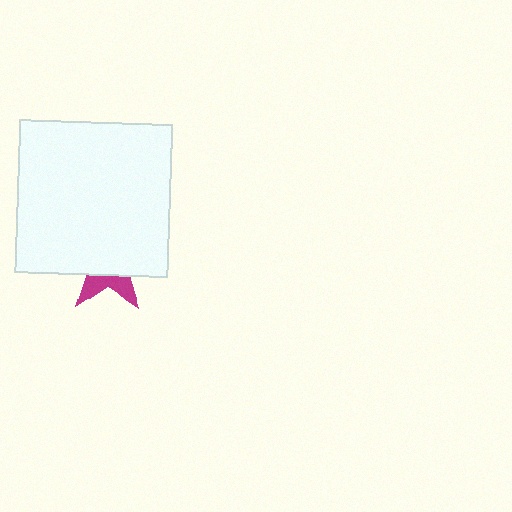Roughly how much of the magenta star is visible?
A small part of it is visible (roughly 30%).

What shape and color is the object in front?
The object in front is a white square.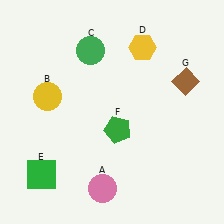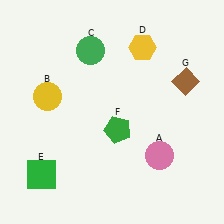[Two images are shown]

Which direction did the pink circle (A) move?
The pink circle (A) moved right.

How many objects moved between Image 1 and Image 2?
1 object moved between the two images.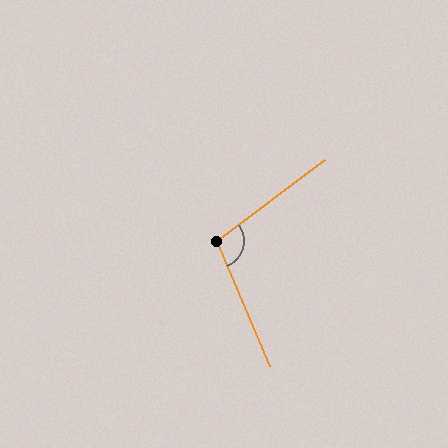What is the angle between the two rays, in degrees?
Approximately 104 degrees.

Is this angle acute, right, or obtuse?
It is obtuse.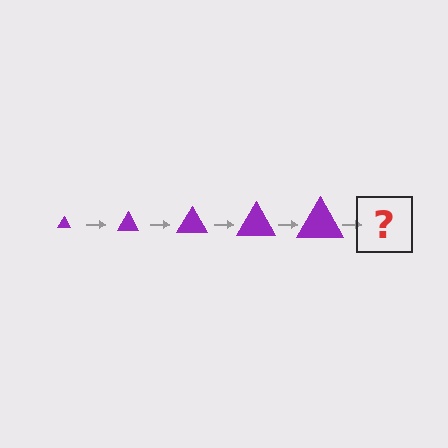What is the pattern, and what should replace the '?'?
The pattern is that the triangle gets progressively larger each step. The '?' should be a purple triangle, larger than the previous one.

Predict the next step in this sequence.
The next step is a purple triangle, larger than the previous one.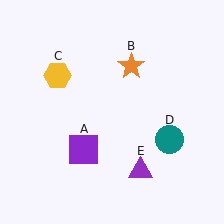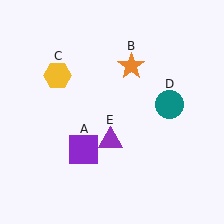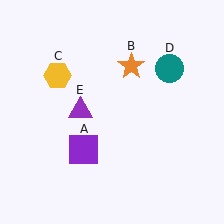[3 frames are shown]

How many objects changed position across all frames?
2 objects changed position: teal circle (object D), purple triangle (object E).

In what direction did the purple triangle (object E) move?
The purple triangle (object E) moved up and to the left.